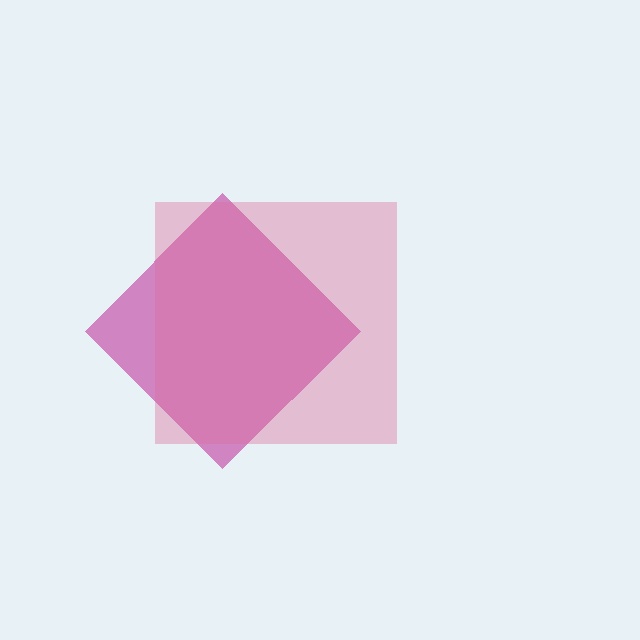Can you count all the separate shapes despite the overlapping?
Yes, there are 2 separate shapes.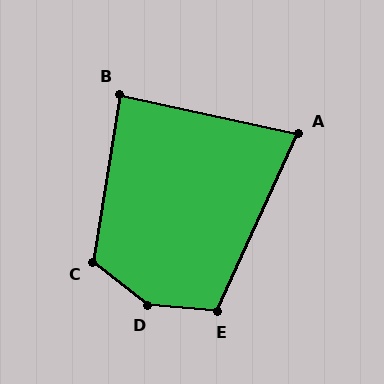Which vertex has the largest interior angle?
D, at approximately 147 degrees.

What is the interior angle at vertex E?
Approximately 110 degrees (obtuse).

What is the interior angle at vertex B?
Approximately 87 degrees (approximately right).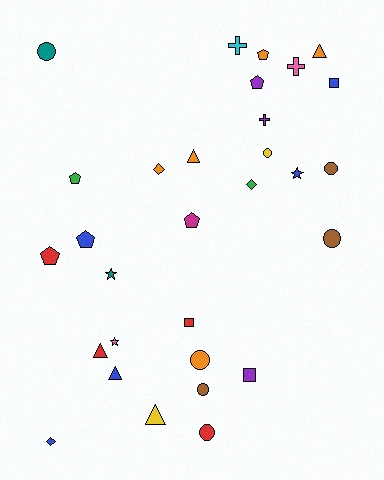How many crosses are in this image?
There are 3 crosses.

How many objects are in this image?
There are 30 objects.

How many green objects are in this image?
There are 2 green objects.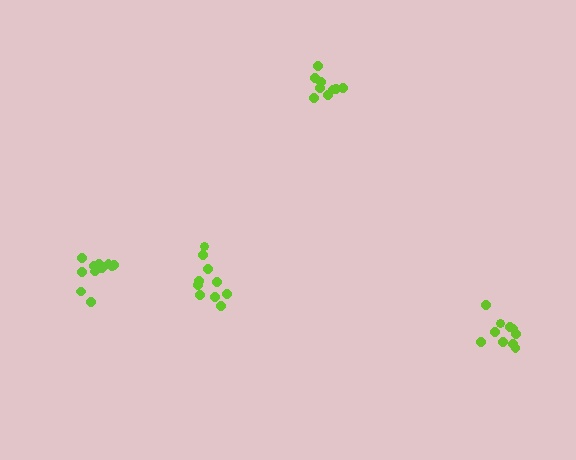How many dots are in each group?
Group 1: 9 dots, Group 2: 10 dots, Group 3: 11 dots, Group 4: 10 dots (40 total).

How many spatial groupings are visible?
There are 4 spatial groupings.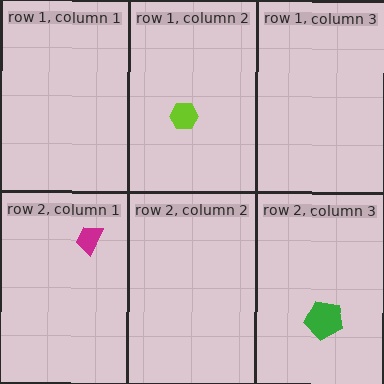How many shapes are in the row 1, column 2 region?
1.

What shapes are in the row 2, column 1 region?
The magenta trapezoid.